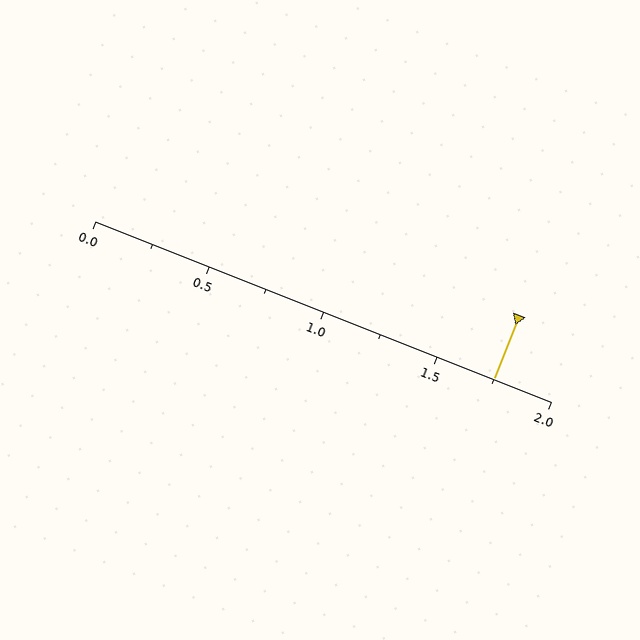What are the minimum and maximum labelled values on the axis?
The axis runs from 0.0 to 2.0.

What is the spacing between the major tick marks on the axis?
The major ticks are spaced 0.5 apart.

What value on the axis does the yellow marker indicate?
The marker indicates approximately 1.75.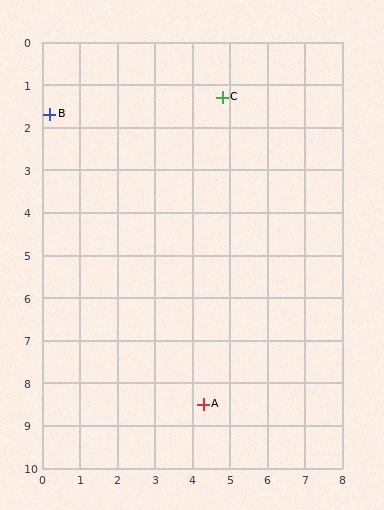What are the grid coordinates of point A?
Point A is at approximately (4.3, 8.5).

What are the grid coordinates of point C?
Point C is at approximately (4.8, 1.3).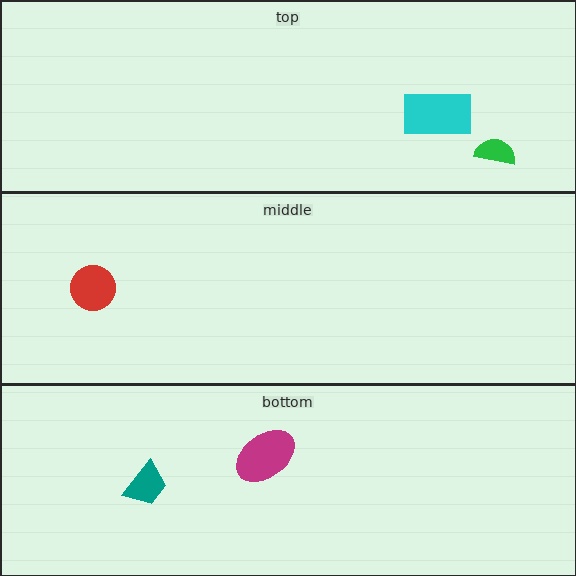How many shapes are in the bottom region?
2.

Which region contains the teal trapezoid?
The bottom region.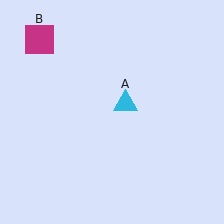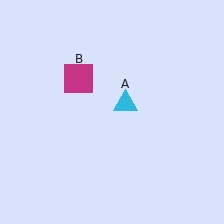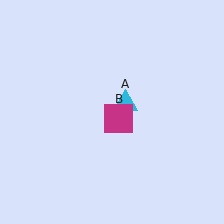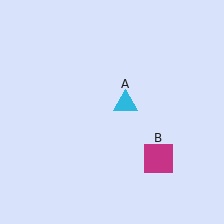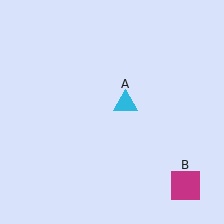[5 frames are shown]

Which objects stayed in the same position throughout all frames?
Cyan triangle (object A) remained stationary.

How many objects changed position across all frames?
1 object changed position: magenta square (object B).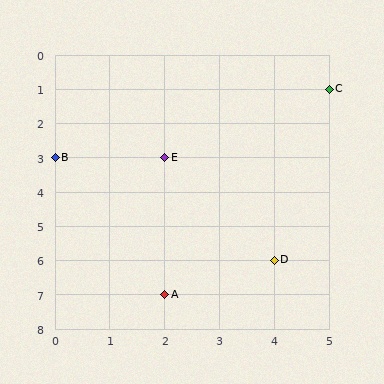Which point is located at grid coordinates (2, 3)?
Point E is at (2, 3).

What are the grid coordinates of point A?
Point A is at grid coordinates (2, 7).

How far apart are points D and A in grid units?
Points D and A are 2 columns and 1 row apart (about 2.2 grid units diagonally).